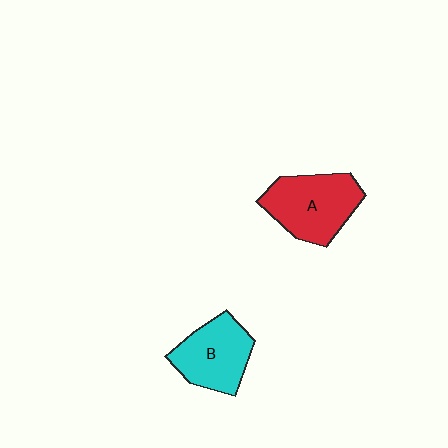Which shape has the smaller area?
Shape B (cyan).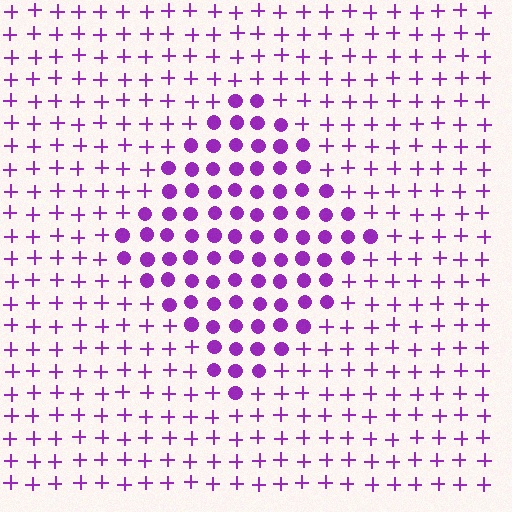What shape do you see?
I see a diamond.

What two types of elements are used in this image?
The image uses circles inside the diamond region and plus signs outside it.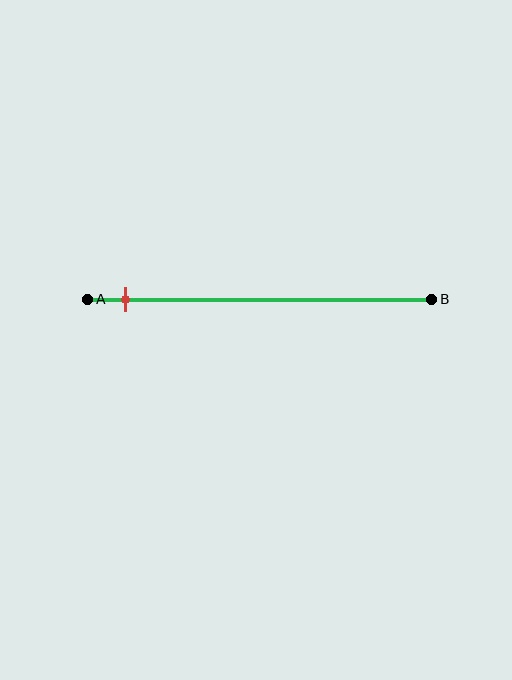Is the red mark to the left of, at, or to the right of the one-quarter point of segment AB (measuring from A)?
The red mark is to the left of the one-quarter point of segment AB.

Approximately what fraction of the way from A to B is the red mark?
The red mark is approximately 10% of the way from A to B.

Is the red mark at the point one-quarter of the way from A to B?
No, the mark is at about 10% from A, not at the 25% one-quarter point.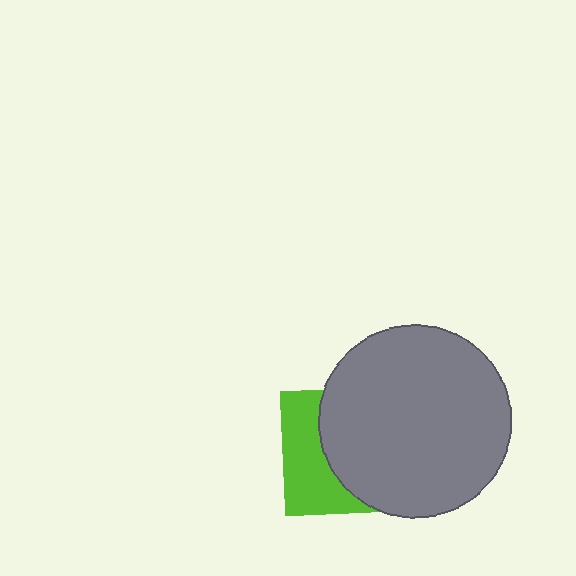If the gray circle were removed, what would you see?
You would see the complete lime square.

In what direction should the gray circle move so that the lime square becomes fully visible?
The gray circle should move right. That is the shortest direction to clear the overlap and leave the lime square fully visible.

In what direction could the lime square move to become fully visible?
The lime square could move left. That would shift it out from behind the gray circle entirely.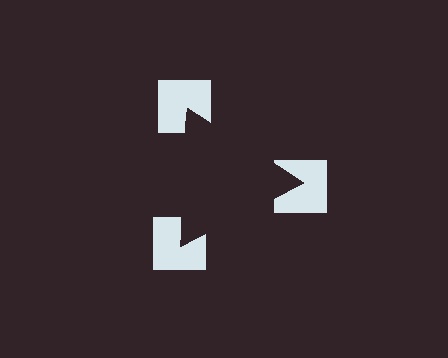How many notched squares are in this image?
There are 3 — one at each vertex of the illusory triangle.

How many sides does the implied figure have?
3 sides.